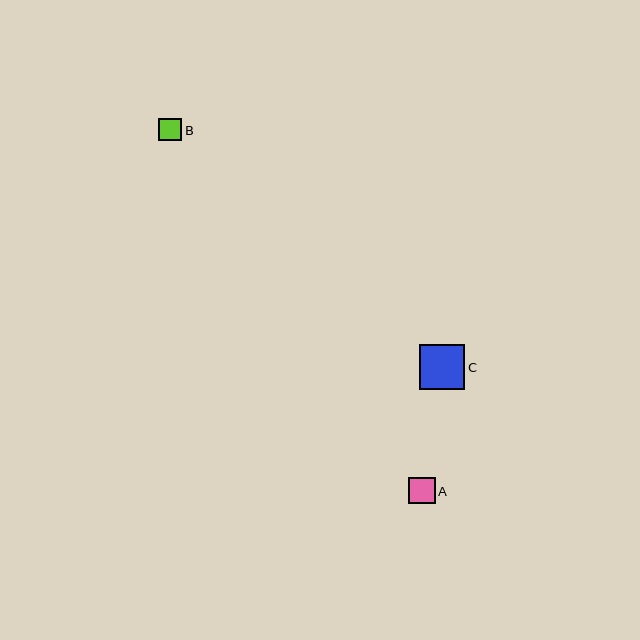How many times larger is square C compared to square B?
Square C is approximately 2.0 times the size of square B.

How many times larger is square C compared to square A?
Square C is approximately 1.7 times the size of square A.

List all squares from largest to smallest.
From largest to smallest: C, A, B.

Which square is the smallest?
Square B is the smallest with a size of approximately 23 pixels.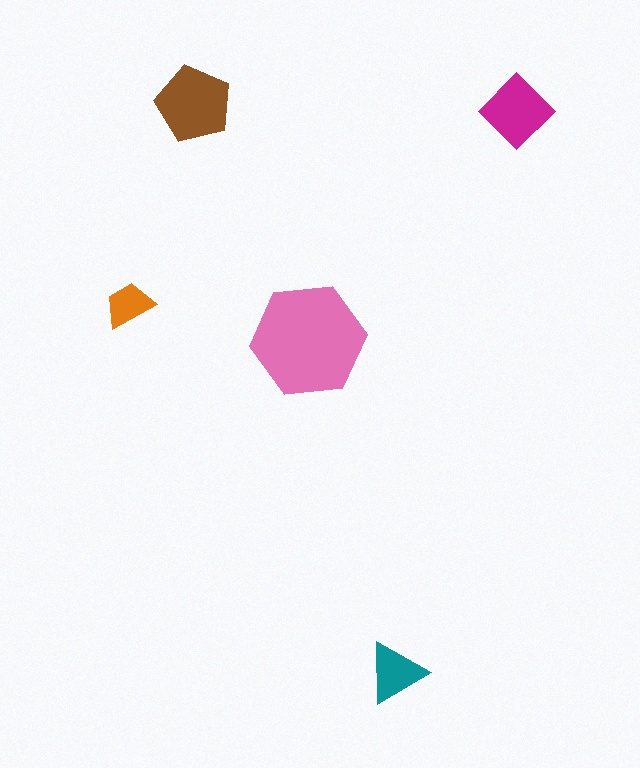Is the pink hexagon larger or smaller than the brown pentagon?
Larger.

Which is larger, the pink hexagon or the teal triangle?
The pink hexagon.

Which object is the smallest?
The orange trapezoid.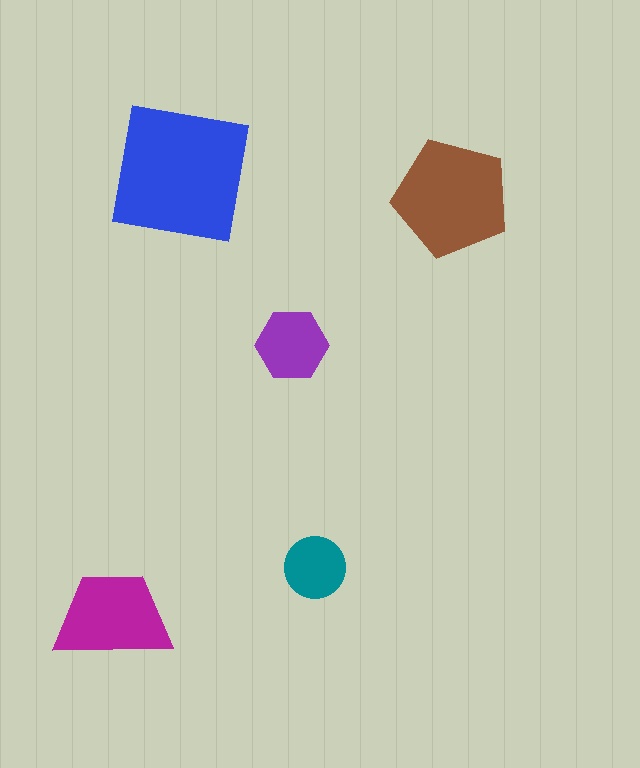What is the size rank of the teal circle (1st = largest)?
5th.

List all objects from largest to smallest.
The blue square, the brown pentagon, the magenta trapezoid, the purple hexagon, the teal circle.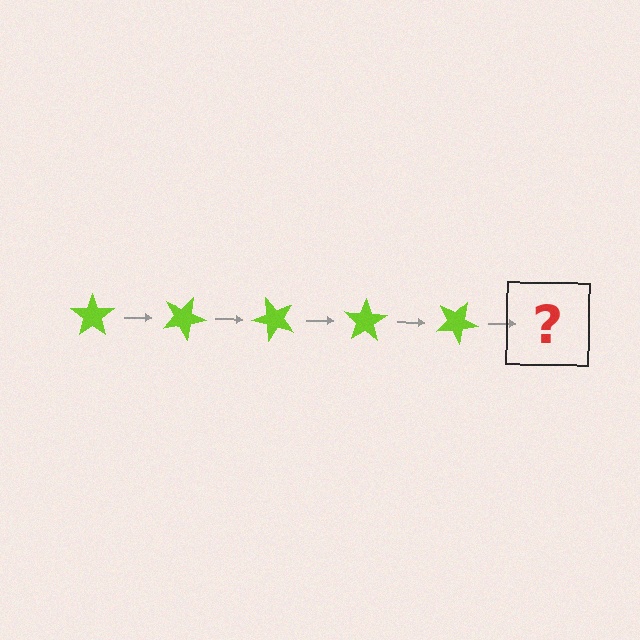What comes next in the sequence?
The next element should be a lime star rotated 125 degrees.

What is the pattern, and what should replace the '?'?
The pattern is that the star rotates 25 degrees each step. The '?' should be a lime star rotated 125 degrees.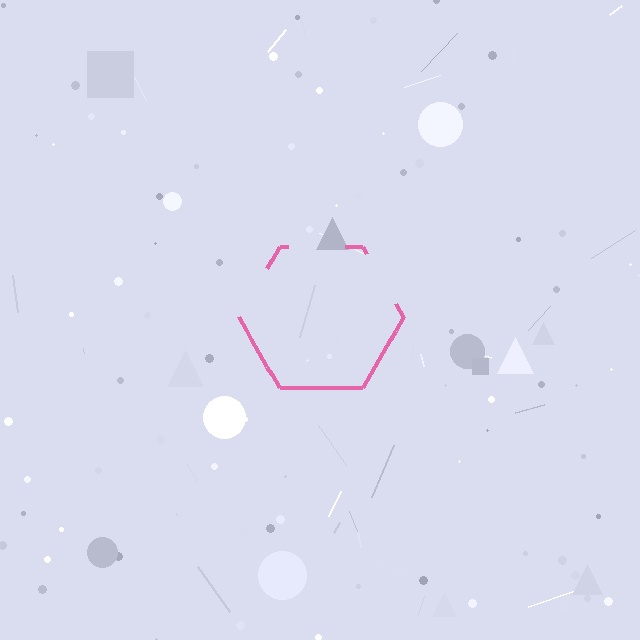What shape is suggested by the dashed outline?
The dashed outline suggests a hexagon.